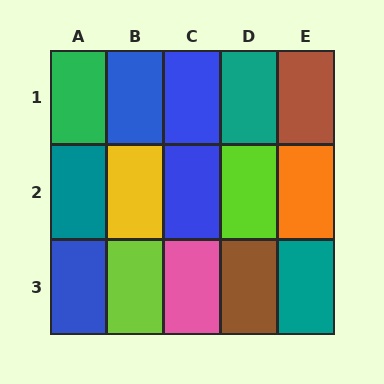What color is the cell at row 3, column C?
Pink.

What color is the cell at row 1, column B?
Blue.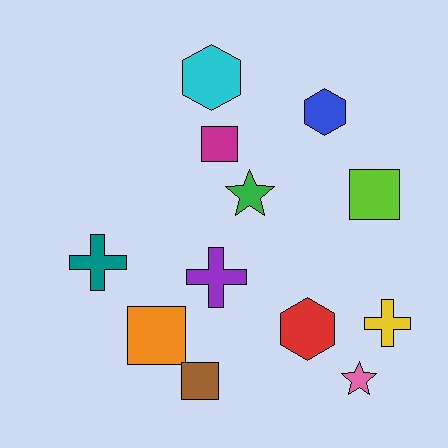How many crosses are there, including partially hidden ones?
There are 3 crosses.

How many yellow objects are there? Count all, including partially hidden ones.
There is 1 yellow object.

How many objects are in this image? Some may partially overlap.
There are 12 objects.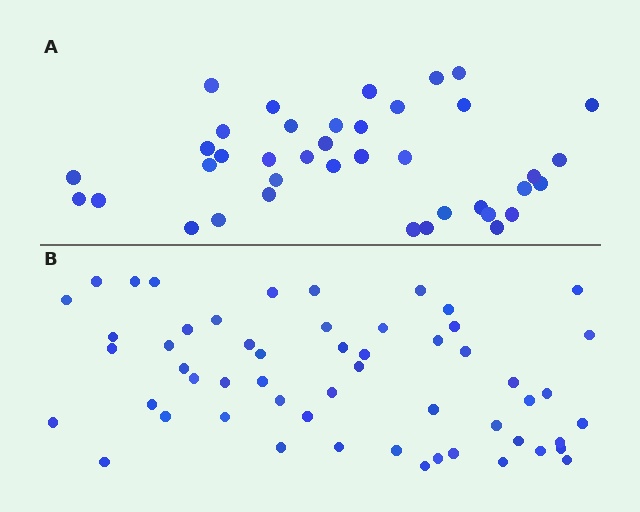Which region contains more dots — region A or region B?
Region B (the bottom region) has more dots.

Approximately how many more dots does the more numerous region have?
Region B has approximately 15 more dots than region A.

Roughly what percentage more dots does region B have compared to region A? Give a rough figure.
About 40% more.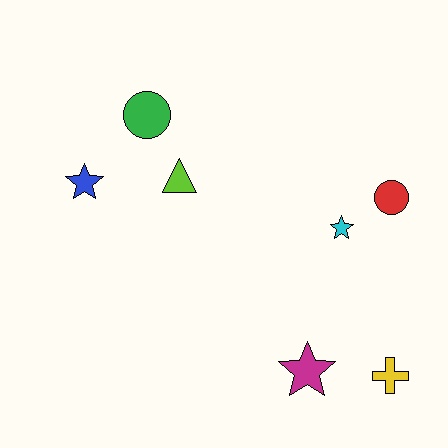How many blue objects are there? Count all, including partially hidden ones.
There is 1 blue object.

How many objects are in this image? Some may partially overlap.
There are 7 objects.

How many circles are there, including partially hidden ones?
There are 2 circles.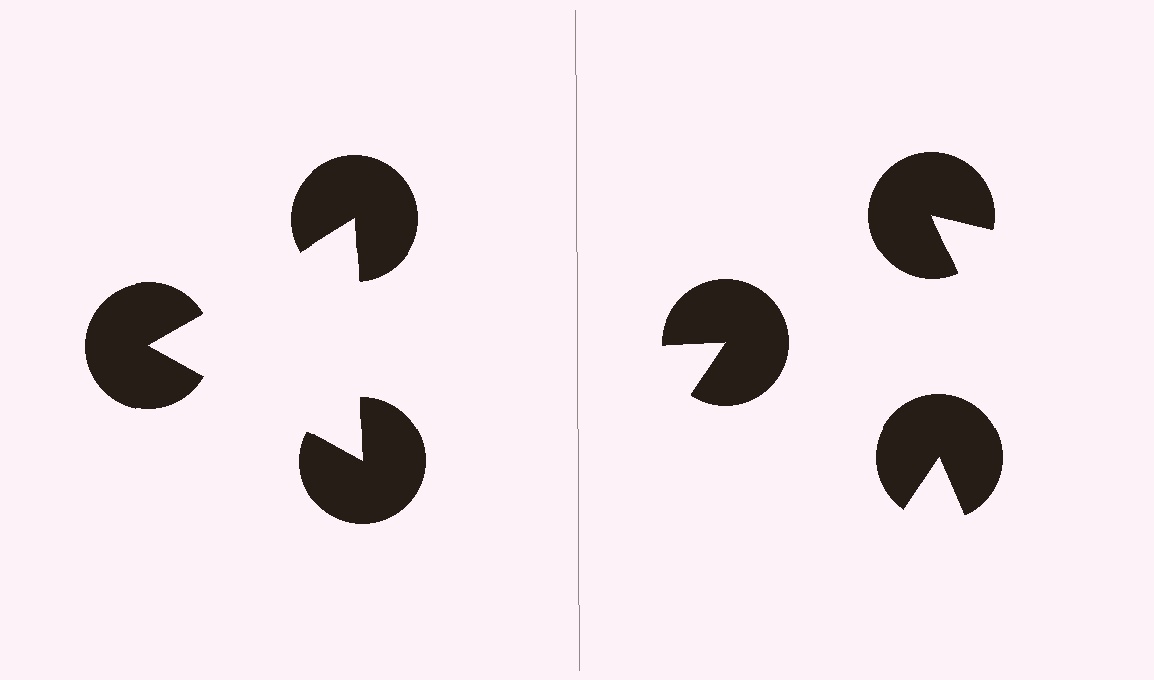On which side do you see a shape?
An illusory triangle appears on the left side. On the right side the wedge cuts are rotated, so no coherent shape forms.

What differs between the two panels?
The pac-man discs are positioned identically on both sides; only the wedge orientations differ. On the left they align to a triangle; on the right they are misaligned.